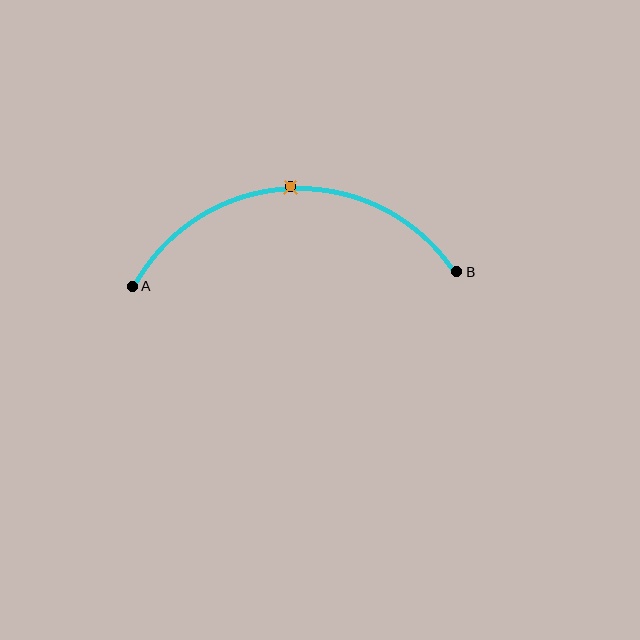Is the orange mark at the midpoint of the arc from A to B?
Yes. The orange mark lies on the arc at equal arc-length from both A and B — it is the arc midpoint.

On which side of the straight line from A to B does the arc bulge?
The arc bulges above the straight line connecting A and B.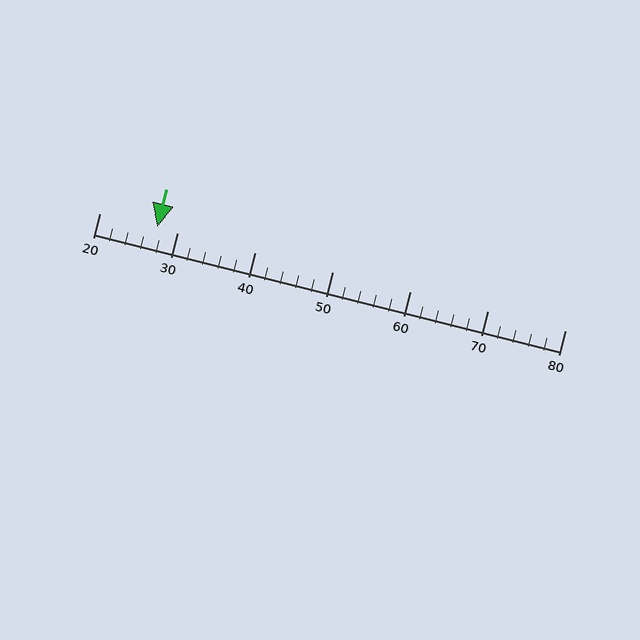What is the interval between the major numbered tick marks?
The major tick marks are spaced 10 units apart.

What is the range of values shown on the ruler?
The ruler shows values from 20 to 80.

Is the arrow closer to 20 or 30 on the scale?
The arrow is closer to 30.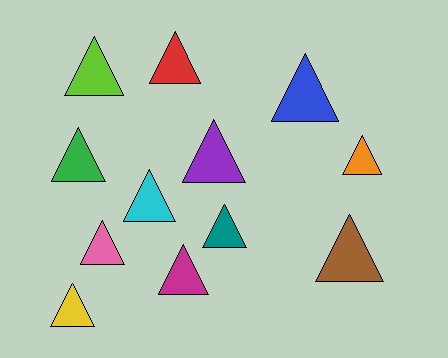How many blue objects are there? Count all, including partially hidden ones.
There is 1 blue object.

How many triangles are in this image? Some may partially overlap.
There are 12 triangles.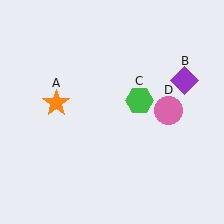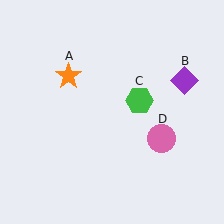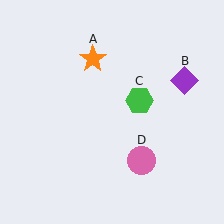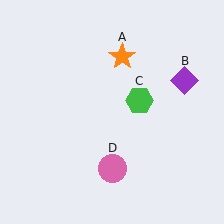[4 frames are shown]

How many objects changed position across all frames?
2 objects changed position: orange star (object A), pink circle (object D).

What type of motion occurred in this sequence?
The orange star (object A), pink circle (object D) rotated clockwise around the center of the scene.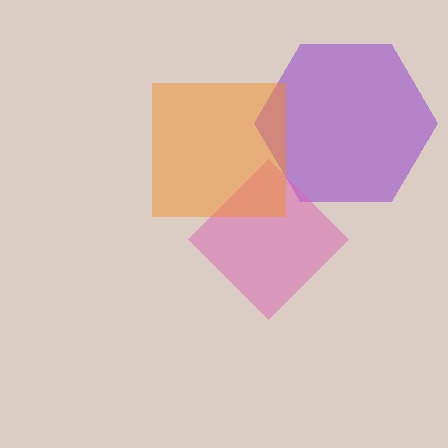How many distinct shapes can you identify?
There are 3 distinct shapes: a purple hexagon, a pink diamond, an orange square.